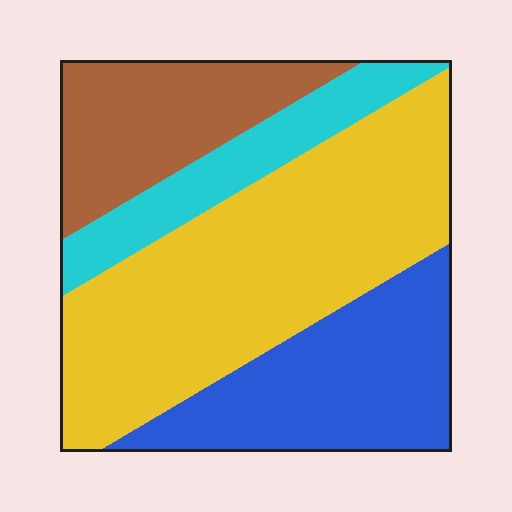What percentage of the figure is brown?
Brown covers roughly 20% of the figure.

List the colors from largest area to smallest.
From largest to smallest: yellow, blue, brown, cyan.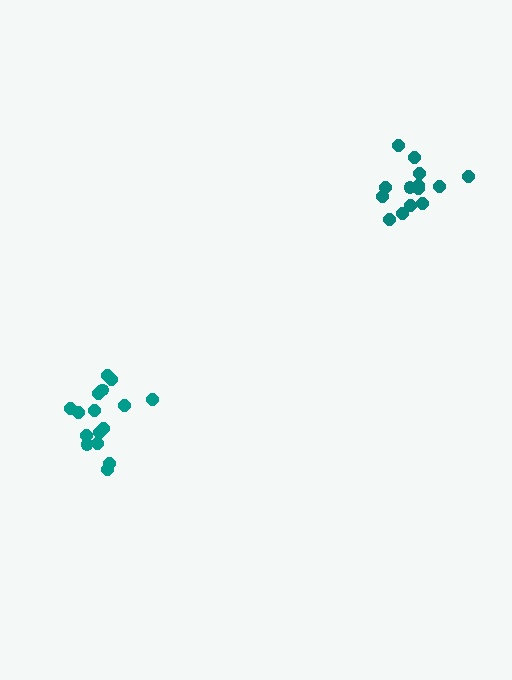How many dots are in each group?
Group 1: 14 dots, Group 2: 16 dots (30 total).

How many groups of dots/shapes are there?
There are 2 groups.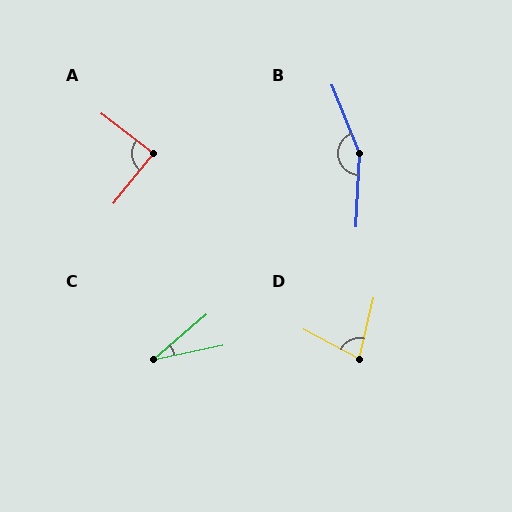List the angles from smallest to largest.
C (29°), D (75°), A (89°), B (156°).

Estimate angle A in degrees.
Approximately 89 degrees.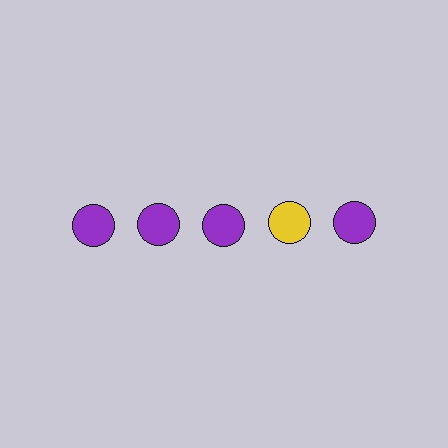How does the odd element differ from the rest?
It has a different color: yellow instead of purple.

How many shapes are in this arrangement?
There are 5 shapes arranged in a grid pattern.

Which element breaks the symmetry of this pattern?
The yellow circle in the top row, second from right column breaks the symmetry. All other shapes are purple circles.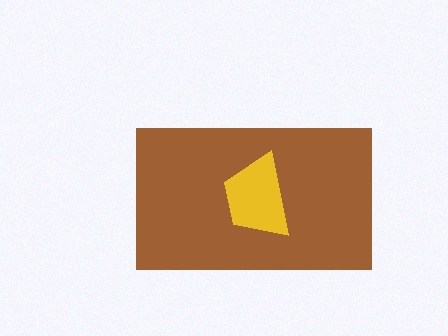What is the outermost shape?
The brown rectangle.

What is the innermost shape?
The yellow trapezoid.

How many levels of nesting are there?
2.